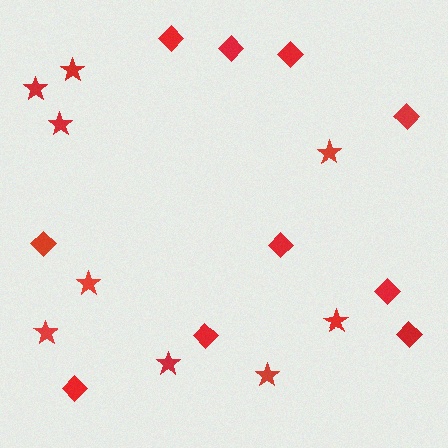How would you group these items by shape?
There are 2 groups: one group of diamonds (10) and one group of stars (9).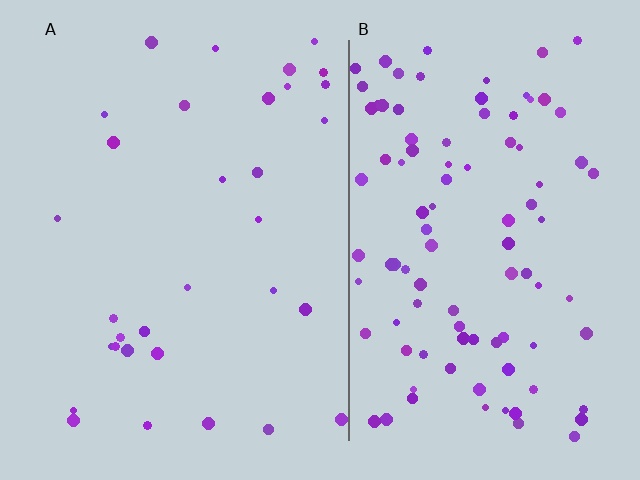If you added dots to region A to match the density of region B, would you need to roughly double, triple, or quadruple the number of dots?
Approximately triple.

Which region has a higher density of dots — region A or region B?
B (the right).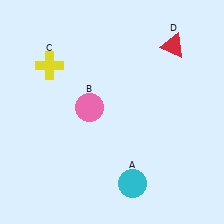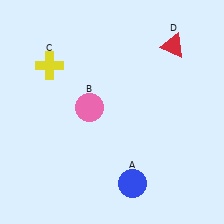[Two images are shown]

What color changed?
The circle (A) changed from cyan in Image 1 to blue in Image 2.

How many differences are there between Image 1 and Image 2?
There is 1 difference between the two images.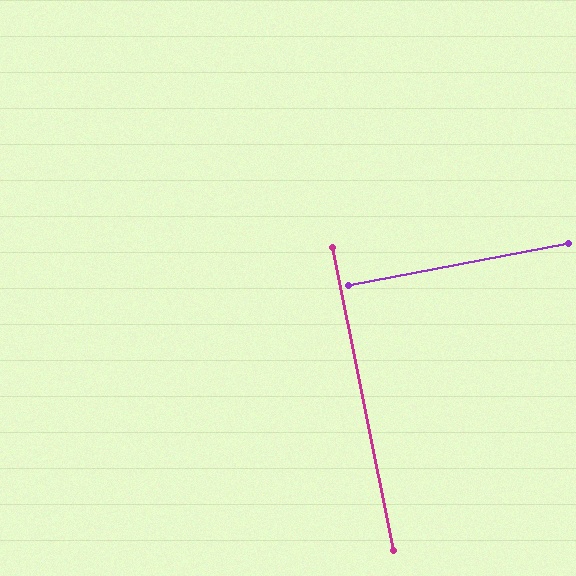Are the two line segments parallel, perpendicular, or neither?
Perpendicular — they meet at approximately 90°.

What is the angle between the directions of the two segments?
Approximately 90 degrees.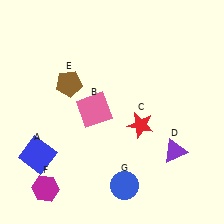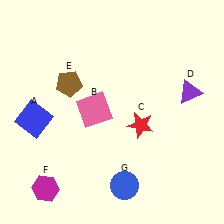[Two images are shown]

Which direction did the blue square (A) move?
The blue square (A) moved up.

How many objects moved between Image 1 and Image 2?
2 objects moved between the two images.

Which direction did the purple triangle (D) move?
The purple triangle (D) moved up.